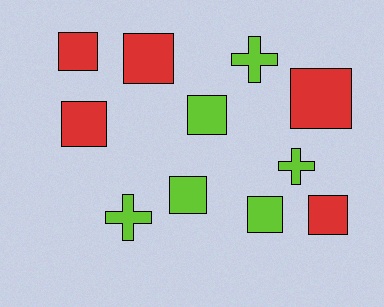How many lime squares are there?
There are 3 lime squares.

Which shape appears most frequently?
Square, with 8 objects.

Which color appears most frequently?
Lime, with 6 objects.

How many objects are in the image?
There are 11 objects.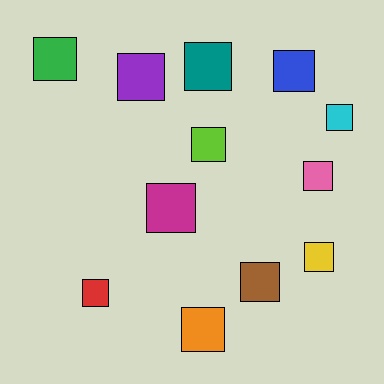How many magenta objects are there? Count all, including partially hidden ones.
There is 1 magenta object.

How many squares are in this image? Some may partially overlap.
There are 12 squares.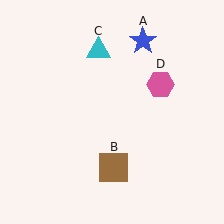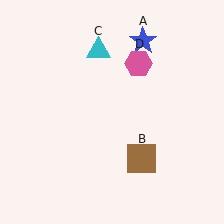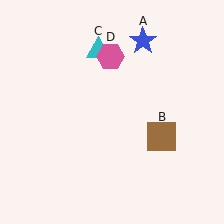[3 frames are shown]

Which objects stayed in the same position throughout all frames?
Blue star (object A) and cyan triangle (object C) remained stationary.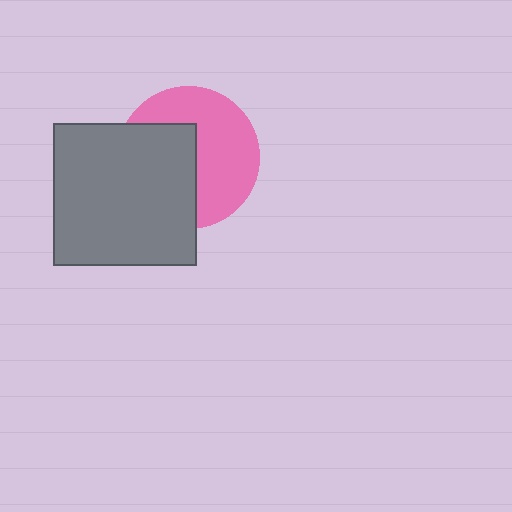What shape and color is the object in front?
The object in front is a gray square.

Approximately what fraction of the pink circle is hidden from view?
Roughly 46% of the pink circle is hidden behind the gray square.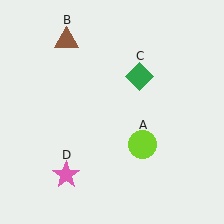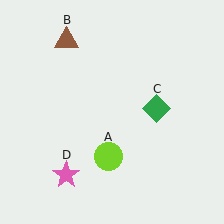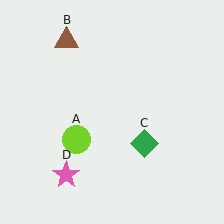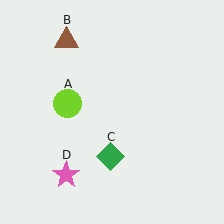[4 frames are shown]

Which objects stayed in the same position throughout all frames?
Brown triangle (object B) and pink star (object D) remained stationary.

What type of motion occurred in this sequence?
The lime circle (object A), green diamond (object C) rotated clockwise around the center of the scene.